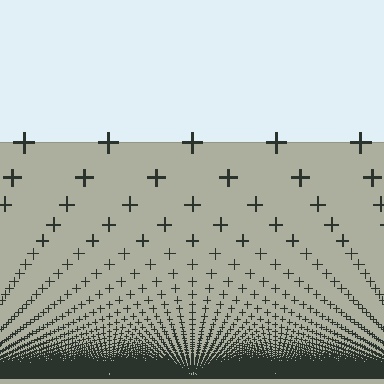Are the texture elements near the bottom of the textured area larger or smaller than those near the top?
Smaller. The gradient is inverted — elements near the bottom are smaller and denser.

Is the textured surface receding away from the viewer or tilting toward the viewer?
The surface appears to tilt toward the viewer. Texture elements get larger and sparser toward the top.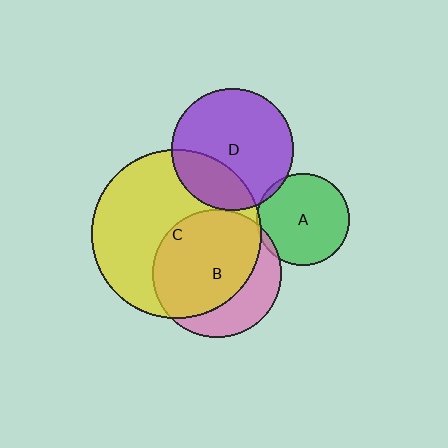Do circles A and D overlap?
Yes.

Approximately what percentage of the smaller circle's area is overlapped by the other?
Approximately 5%.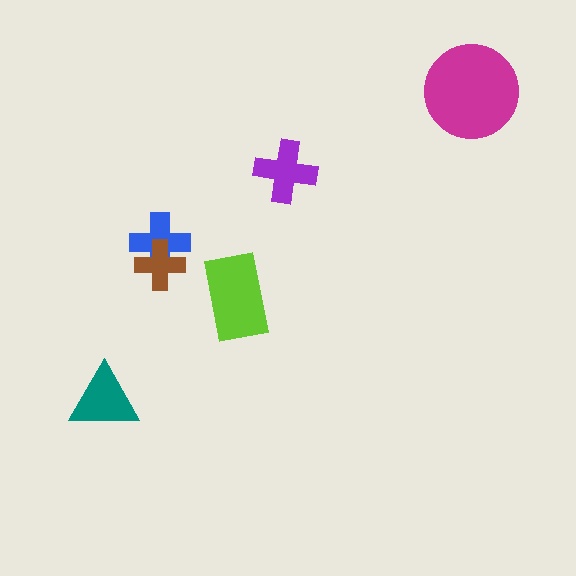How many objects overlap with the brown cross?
1 object overlaps with the brown cross.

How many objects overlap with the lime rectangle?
0 objects overlap with the lime rectangle.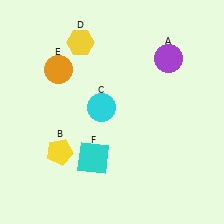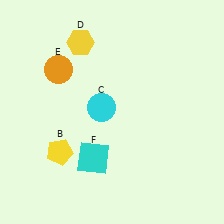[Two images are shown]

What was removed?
The purple circle (A) was removed in Image 2.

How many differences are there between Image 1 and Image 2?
There is 1 difference between the two images.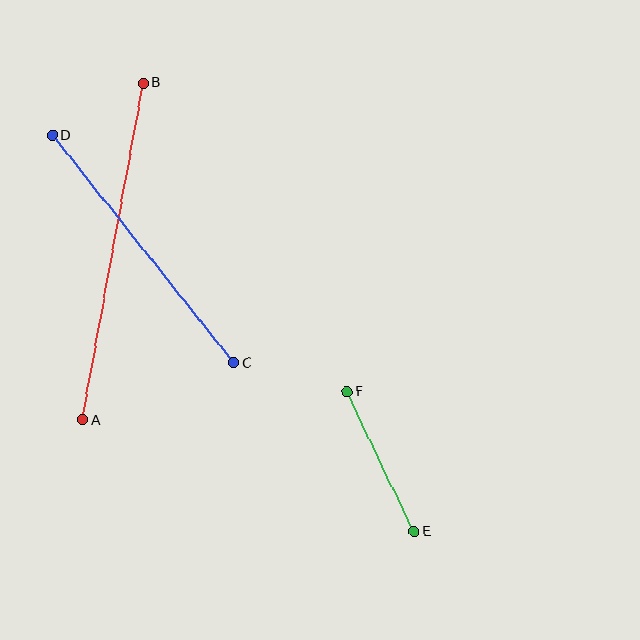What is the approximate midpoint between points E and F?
The midpoint is at approximately (381, 462) pixels.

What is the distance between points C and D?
The distance is approximately 291 pixels.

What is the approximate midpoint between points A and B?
The midpoint is at approximately (113, 251) pixels.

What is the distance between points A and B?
The distance is approximately 342 pixels.